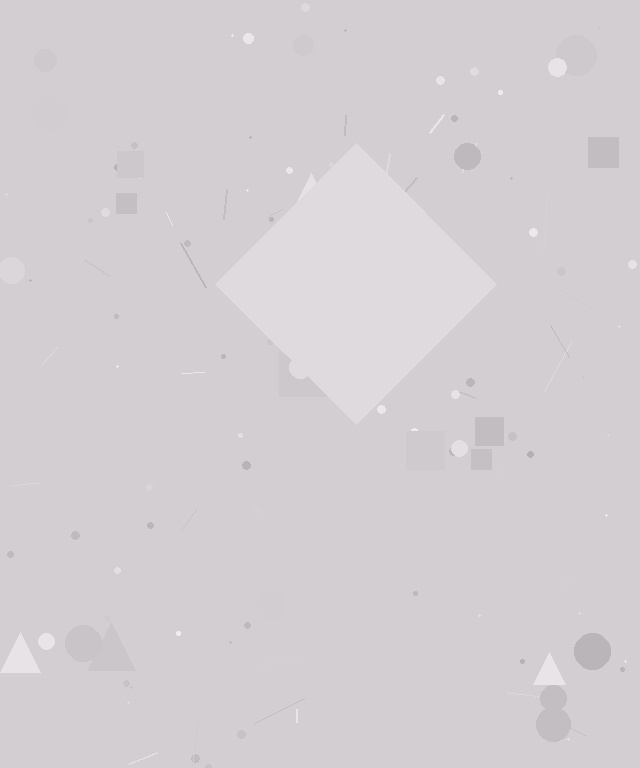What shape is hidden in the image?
A diamond is hidden in the image.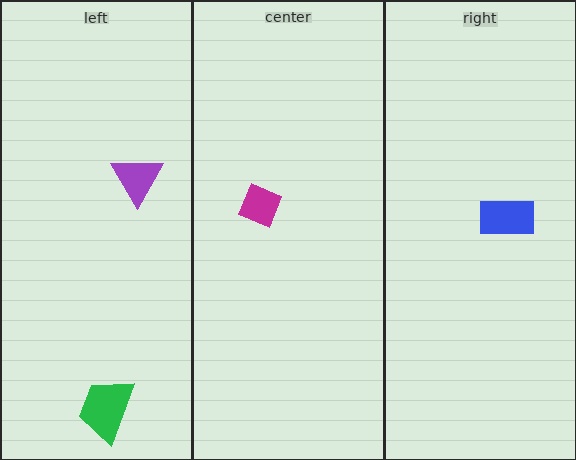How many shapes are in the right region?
1.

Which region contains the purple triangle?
The left region.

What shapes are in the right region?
The blue rectangle.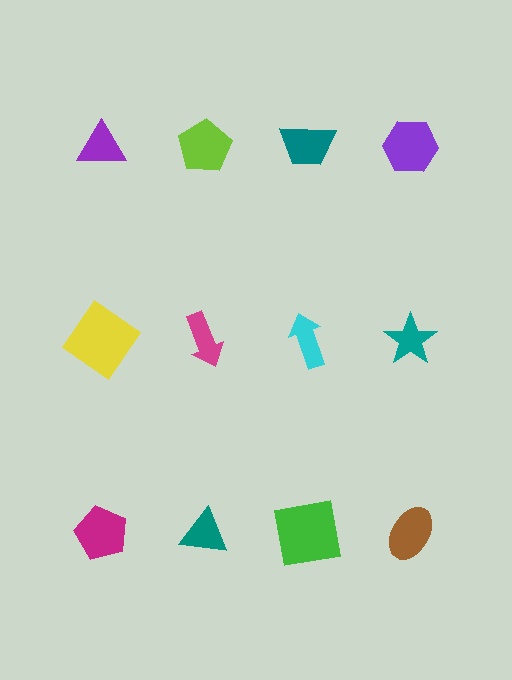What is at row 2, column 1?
A yellow diamond.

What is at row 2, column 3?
A cyan arrow.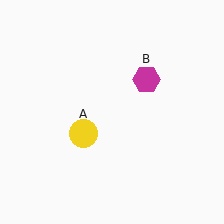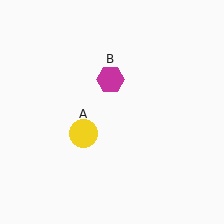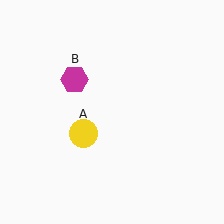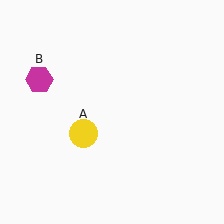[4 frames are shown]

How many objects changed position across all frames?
1 object changed position: magenta hexagon (object B).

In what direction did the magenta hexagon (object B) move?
The magenta hexagon (object B) moved left.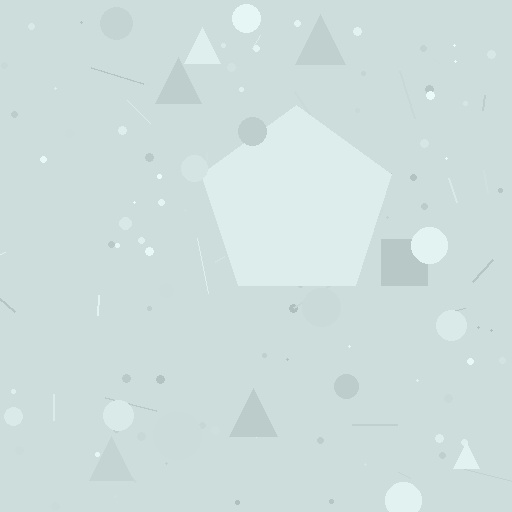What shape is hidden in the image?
A pentagon is hidden in the image.